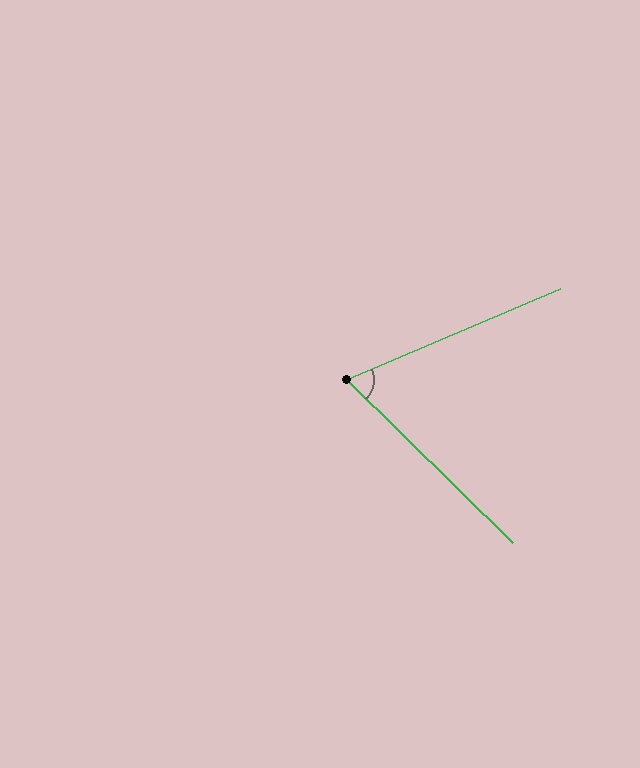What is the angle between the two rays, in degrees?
Approximately 68 degrees.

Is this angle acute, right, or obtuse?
It is acute.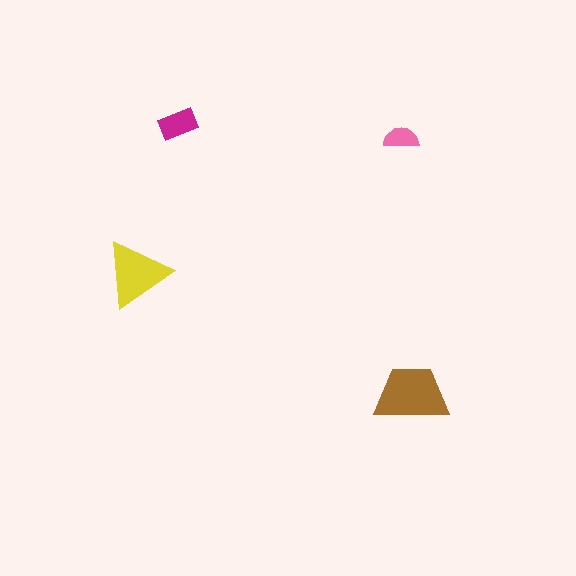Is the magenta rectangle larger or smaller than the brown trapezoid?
Smaller.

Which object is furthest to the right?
The brown trapezoid is rightmost.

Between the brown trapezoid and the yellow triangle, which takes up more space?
The brown trapezoid.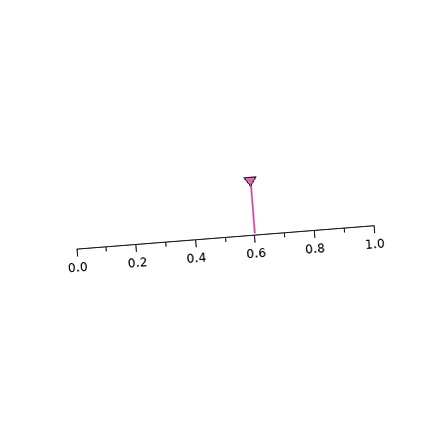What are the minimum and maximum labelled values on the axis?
The axis runs from 0.0 to 1.0.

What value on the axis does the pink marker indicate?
The marker indicates approximately 0.6.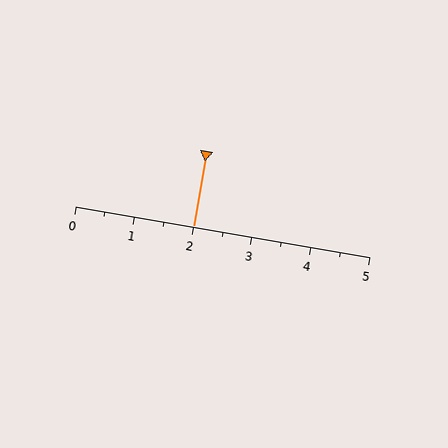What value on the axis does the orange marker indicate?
The marker indicates approximately 2.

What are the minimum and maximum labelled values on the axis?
The axis runs from 0 to 5.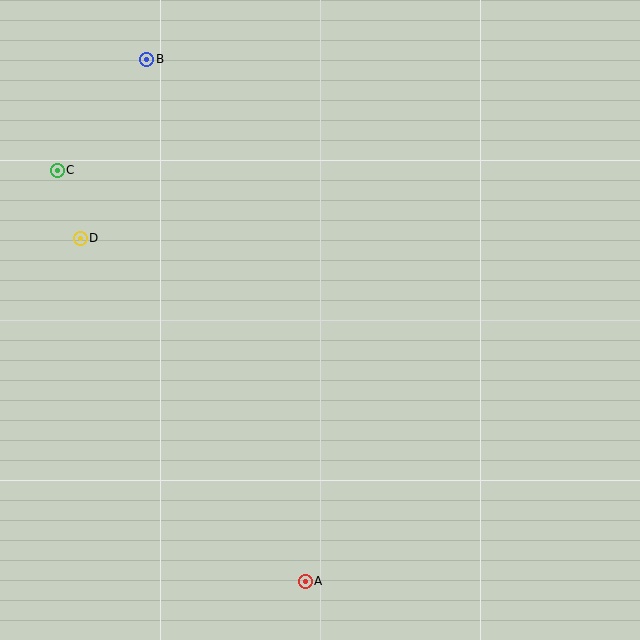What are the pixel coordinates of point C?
Point C is at (57, 170).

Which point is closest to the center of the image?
Point D at (80, 238) is closest to the center.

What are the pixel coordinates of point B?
Point B is at (147, 59).